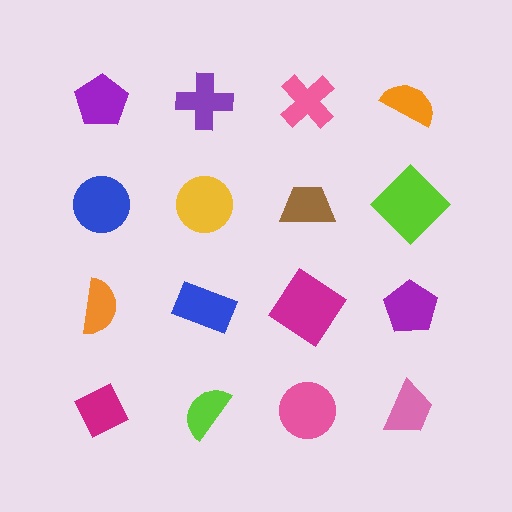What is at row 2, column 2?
A yellow circle.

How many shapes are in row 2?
4 shapes.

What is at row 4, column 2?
A lime semicircle.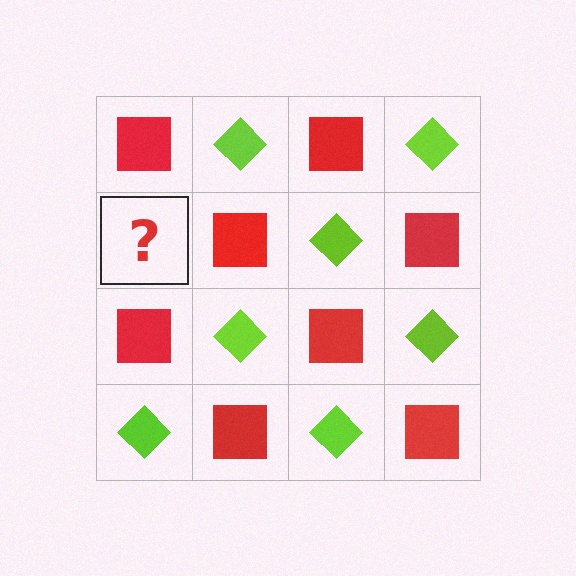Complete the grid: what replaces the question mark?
The question mark should be replaced with a lime diamond.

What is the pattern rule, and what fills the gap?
The rule is that it alternates red square and lime diamond in a checkerboard pattern. The gap should be filled with a lime diamond.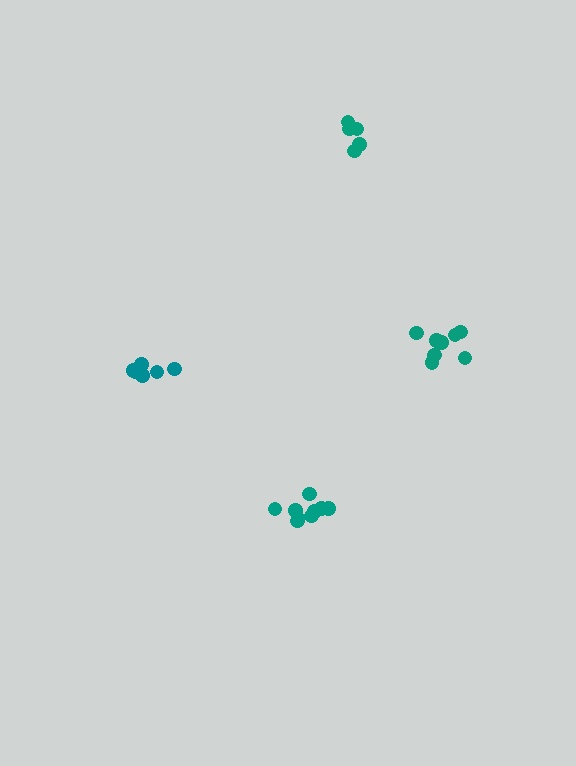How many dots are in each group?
Group 1: 9 dots, Group 2: 6 dots, Group 3: 5 dots, Group 4: 8 dots (28 total).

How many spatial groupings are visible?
There are 4 spatial groupings.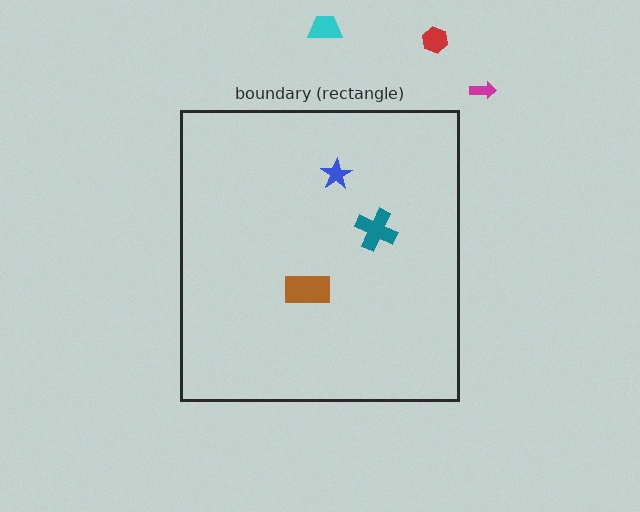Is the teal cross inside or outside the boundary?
Inside.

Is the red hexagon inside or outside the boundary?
Outside.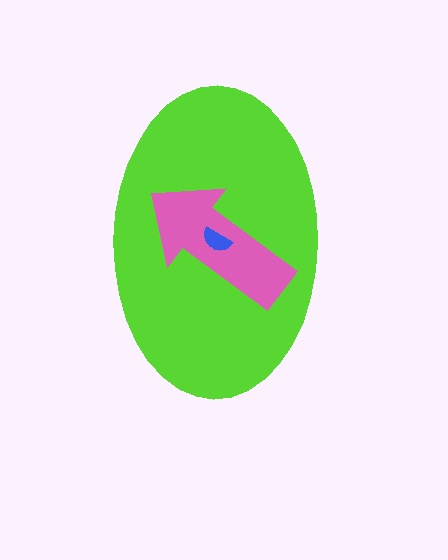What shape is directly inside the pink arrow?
The blue semicircle.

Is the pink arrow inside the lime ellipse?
Yes.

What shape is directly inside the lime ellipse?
The pink arrow.